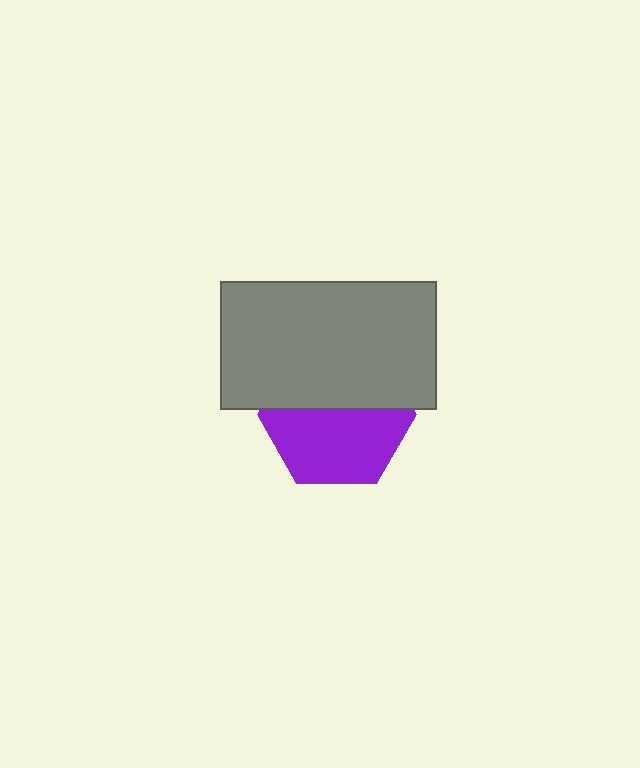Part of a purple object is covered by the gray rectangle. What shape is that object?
It is a hexagon.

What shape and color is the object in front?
The object in front is a gray rectangle.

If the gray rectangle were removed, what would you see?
You would see the complete purple hexagon.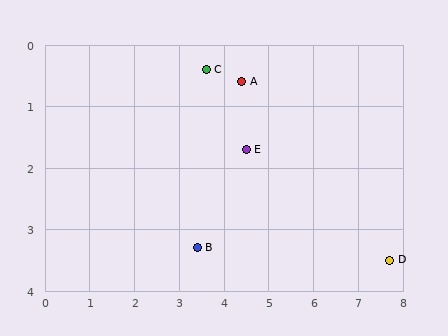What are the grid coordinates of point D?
Point D is at approximately (7.7, 3.5).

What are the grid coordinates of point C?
Point C is at approximately (3.6, 0.4).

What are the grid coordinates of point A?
Point A is at approximately (4.4, 0.6).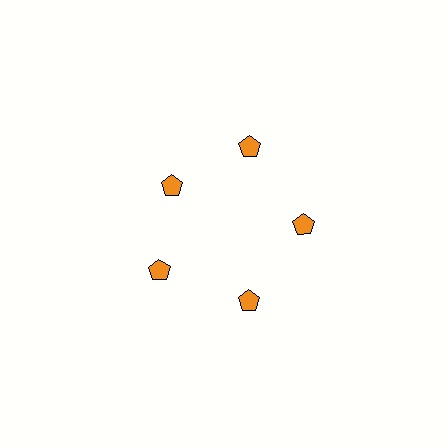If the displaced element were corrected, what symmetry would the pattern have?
It would have 5-fold rotational symmetry — the pattern would map onto itself every 72 degrees.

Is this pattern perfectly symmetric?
No. The 5 orange pentagons are arranged in a ring, but one element near the 10 o'clock position is pulled inward toward the center, breaking the 5-fold rotational symmetry.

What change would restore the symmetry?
The symmetry would be restored by moving it outward, back onto the ring so that all 5 pentagons sit at equal angles and equal distance from the center.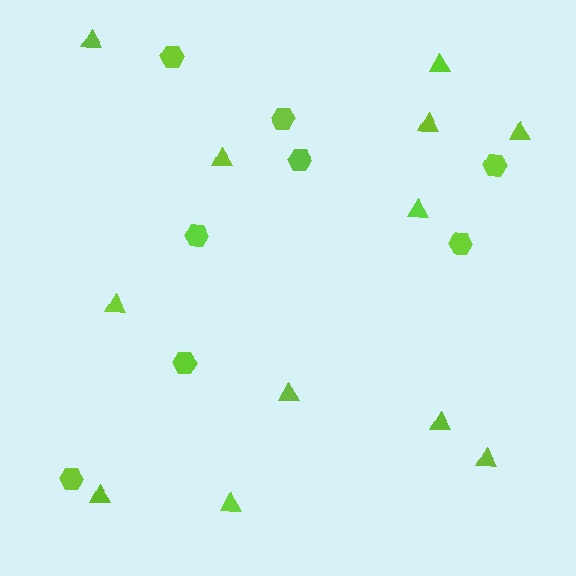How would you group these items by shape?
There are 2 groups: one group of triangles (12) and one group of hexagons (8).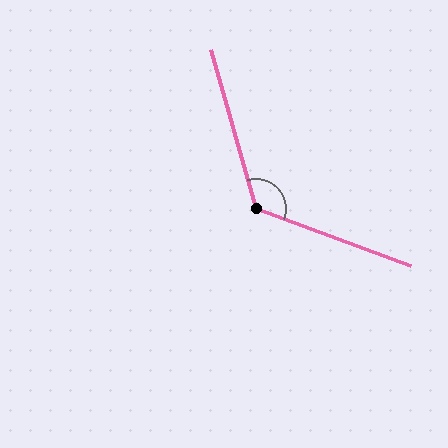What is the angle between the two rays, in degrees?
Approximately 126 degrees.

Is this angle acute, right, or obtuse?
It is obtuse.